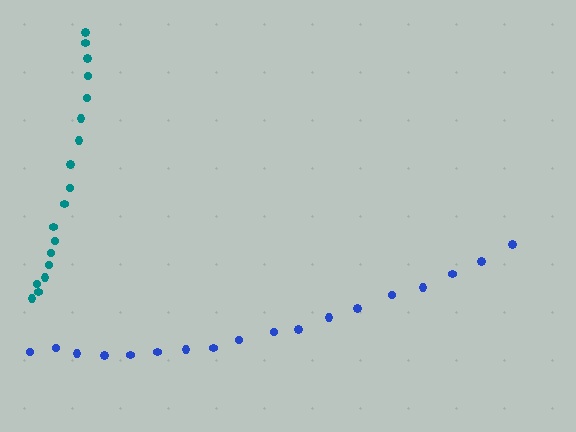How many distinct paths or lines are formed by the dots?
There are 2 distinct paths.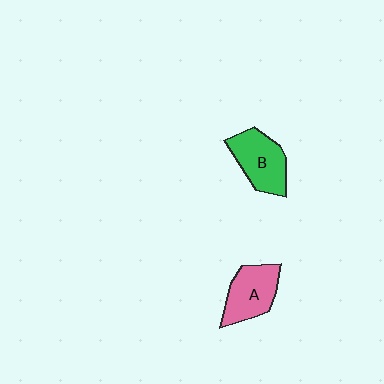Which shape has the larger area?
Shape B (green).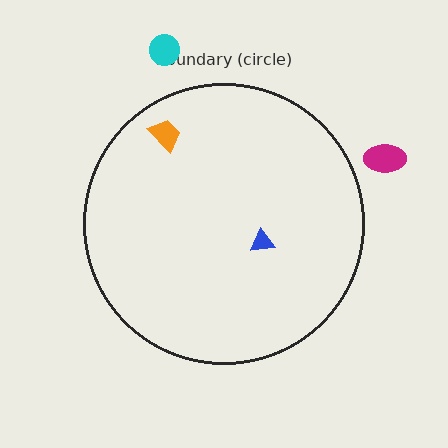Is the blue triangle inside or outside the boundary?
Inside.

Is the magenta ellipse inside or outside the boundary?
Outside.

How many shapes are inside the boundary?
2 inside, 2 outside.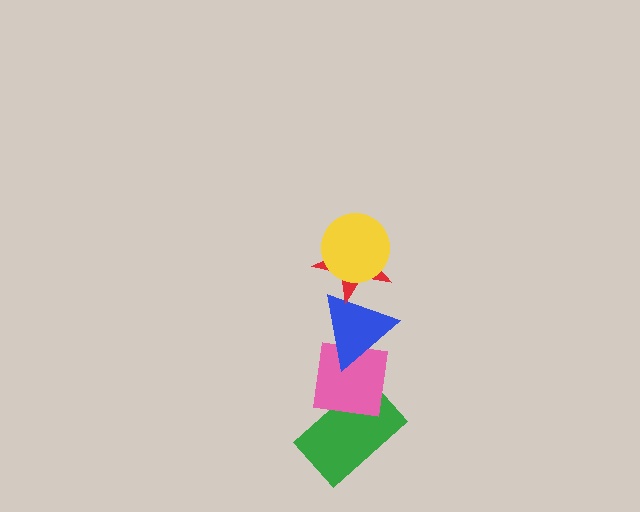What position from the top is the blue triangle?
The blue triangle is 3rd from the top.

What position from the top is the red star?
The red star is 2nd from the top.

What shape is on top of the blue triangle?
The red star is on top of the blue triangle.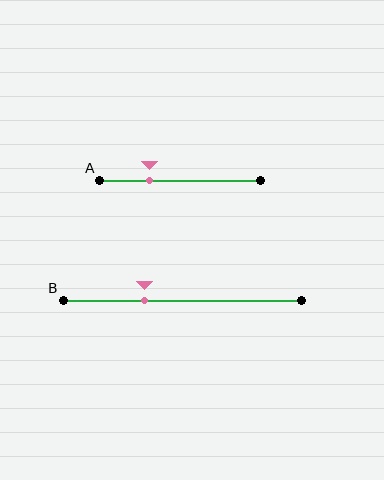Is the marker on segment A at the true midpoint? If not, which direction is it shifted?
No, the marker on segment A is shifted to the left by about 19% of the segment length.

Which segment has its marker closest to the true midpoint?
Segment B has its marker closest to the true midpoint.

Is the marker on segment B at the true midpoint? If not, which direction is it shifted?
No, the marker on segment B is shifted to the left by about 16% of the segment length.